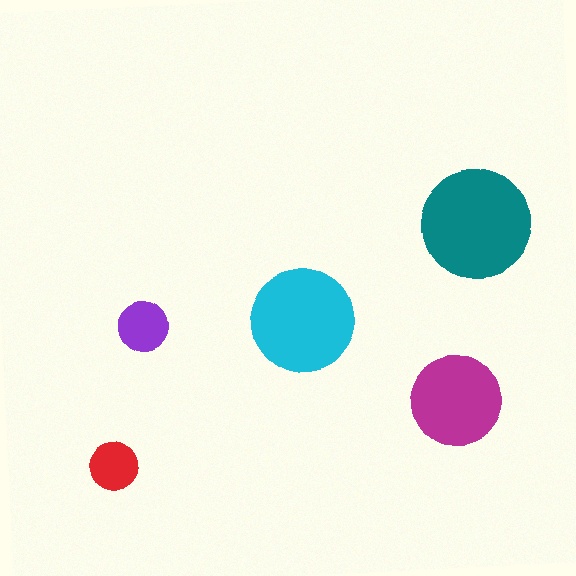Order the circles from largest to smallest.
the teal one, the cyan one, the magenta one, the purple one, the red one.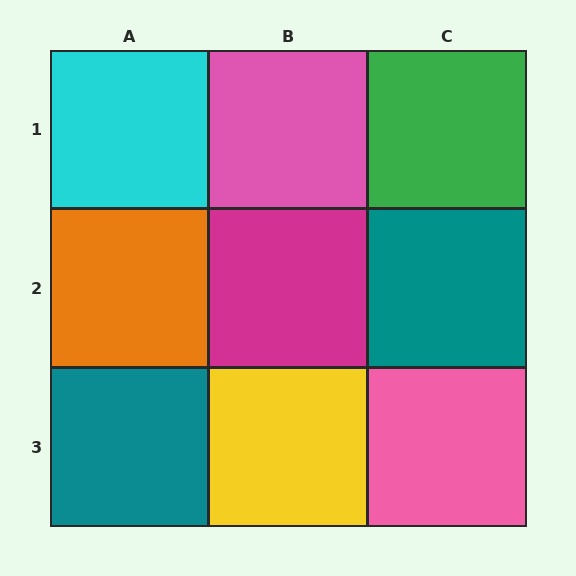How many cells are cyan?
1 cell is cyan.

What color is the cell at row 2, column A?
Orange.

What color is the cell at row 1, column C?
Green.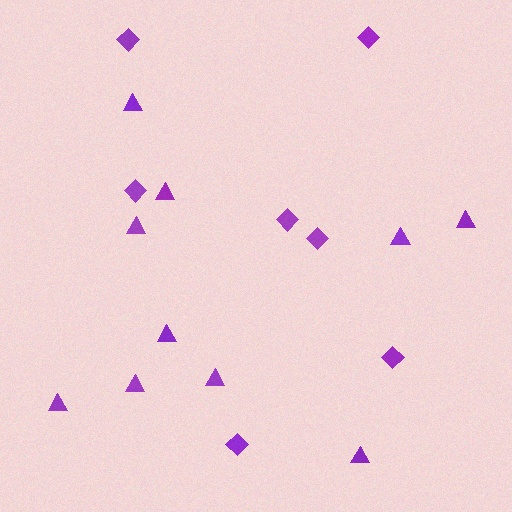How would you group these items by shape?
There are 2 groups: one group of diamonds (7) and one group of triangles (10).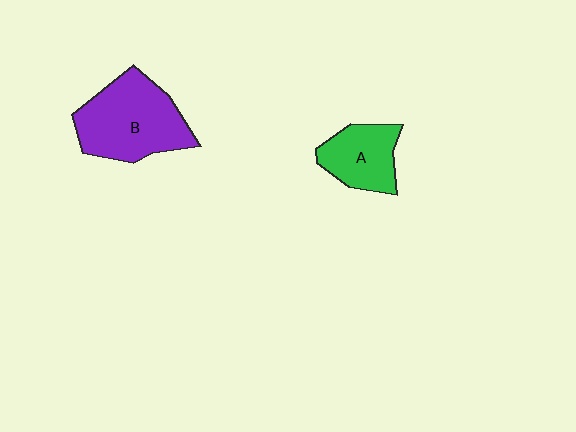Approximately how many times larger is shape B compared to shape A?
Approximately 1.7 times.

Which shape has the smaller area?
Shape A (green).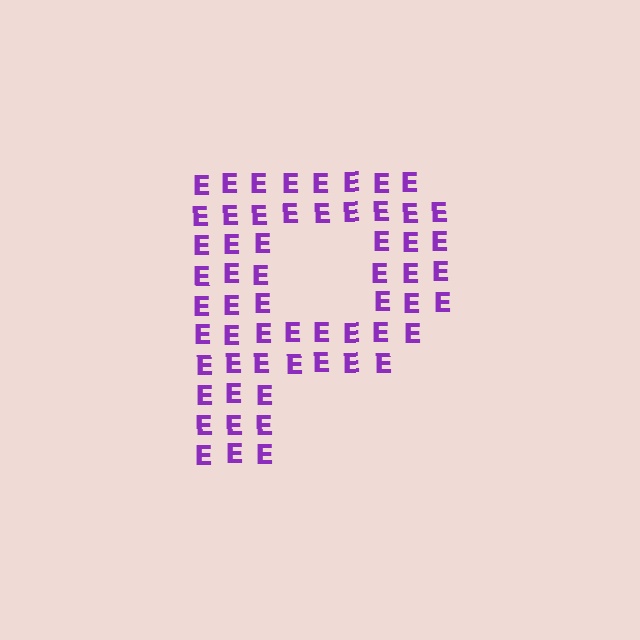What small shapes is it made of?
It is made of small letter E's.